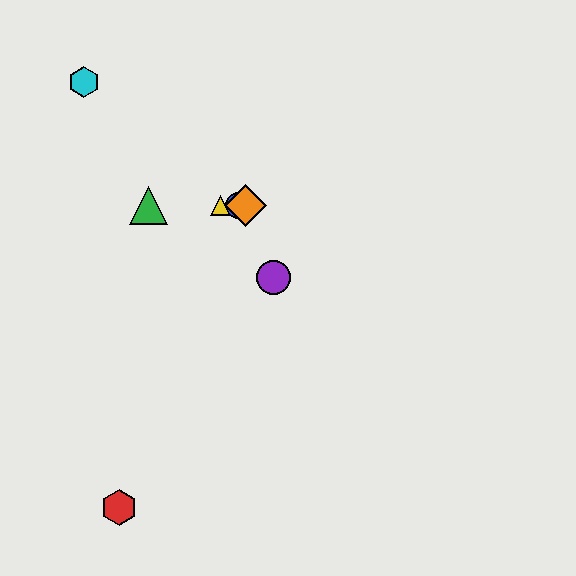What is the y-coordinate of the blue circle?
The blue circle is at y≈206.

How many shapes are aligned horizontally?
4 shapes (the blue circle, the green triangle, the yellow triangle, the orange diamond) are aligned horizontally.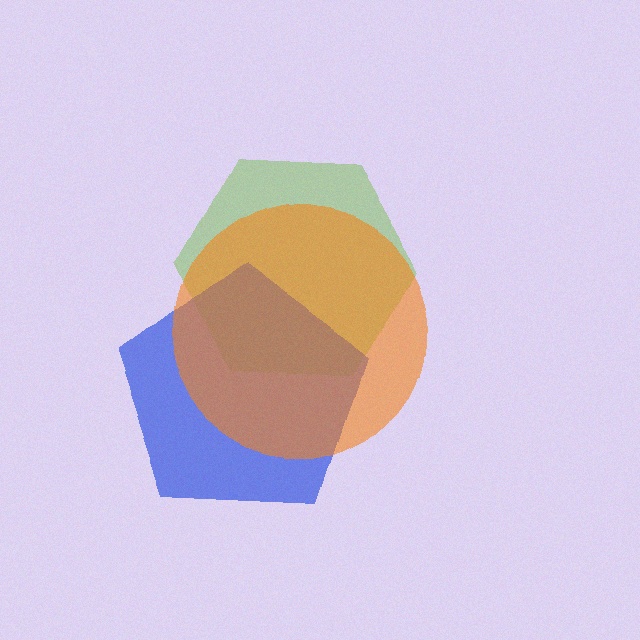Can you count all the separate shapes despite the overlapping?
Yes, there are 3 separate shapes.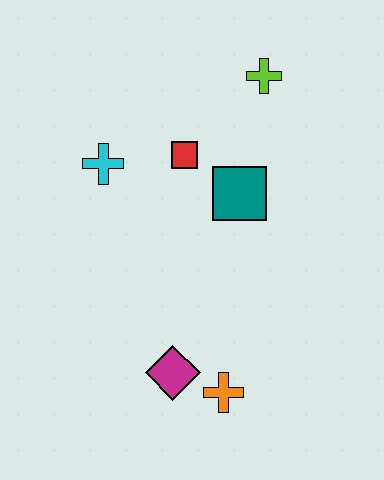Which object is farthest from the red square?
The orange cross is farthest from the red square.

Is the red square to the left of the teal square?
Yes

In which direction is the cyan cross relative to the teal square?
The cyan cross is to the left of the teal square.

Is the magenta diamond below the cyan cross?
Yes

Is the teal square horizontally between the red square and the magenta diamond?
No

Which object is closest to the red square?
The teal square is closest to the red square.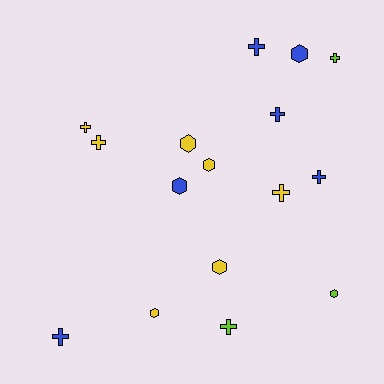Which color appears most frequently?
Yellow, with 7 objects.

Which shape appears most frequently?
Cross, with 9 objects.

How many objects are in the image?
There are 16 objects.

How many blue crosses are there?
There are 4 blue crosses.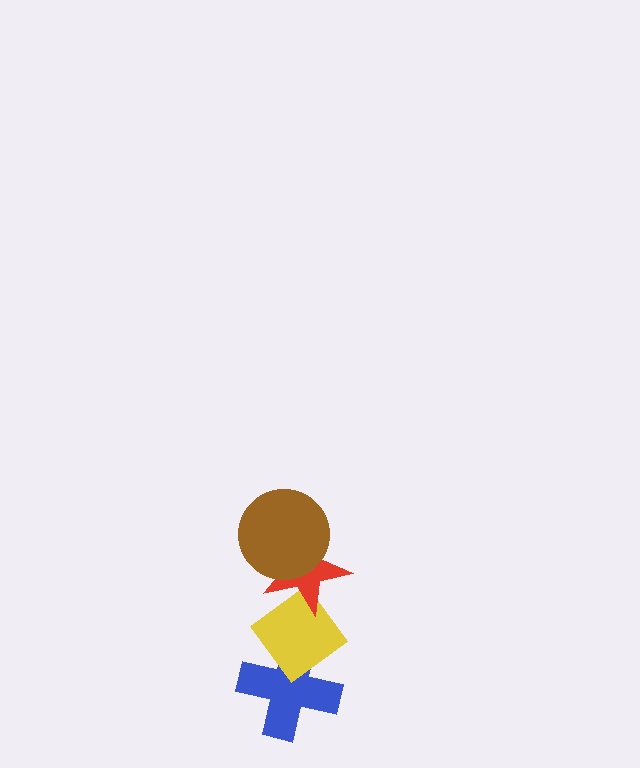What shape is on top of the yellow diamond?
The red star is on top of the yellow diamond.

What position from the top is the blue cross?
The blue cross is 4th from the top.